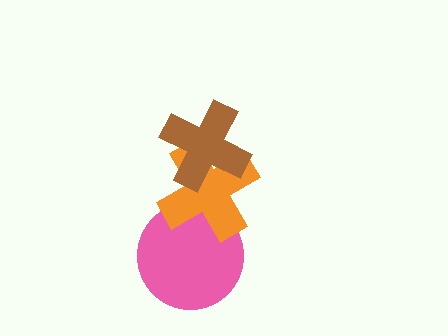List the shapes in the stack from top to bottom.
From top to bottom: the brown cross, the orange cross, the pink circle.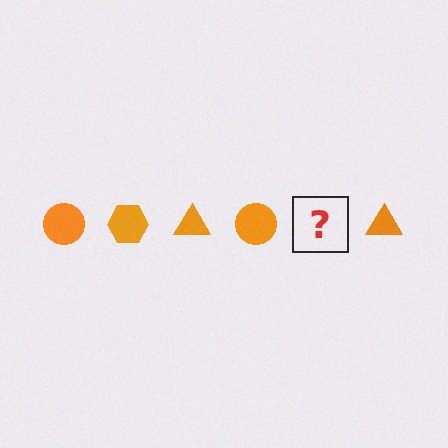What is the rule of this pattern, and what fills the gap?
The rule is that the pattern cycles through circle, hexagon, triangle shapes in orange. The gap should be filled with an orange hexagon.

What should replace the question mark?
The question mark should be replaced with an orange hexagon.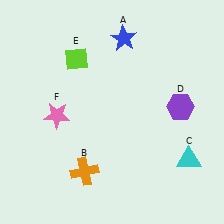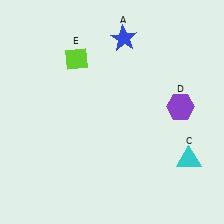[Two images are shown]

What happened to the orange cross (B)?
The orange cross (B) was removed in Image 2. It was in the bottom-left area of Image 1.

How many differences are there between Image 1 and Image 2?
There are 2 differences between the two images.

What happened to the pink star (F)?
The pink star (F) was removed in Image 2. It was in the bottom-left area of Image 1.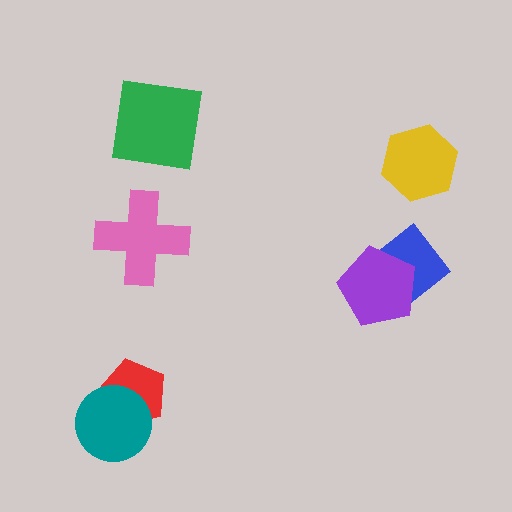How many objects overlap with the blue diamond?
1 object overlaps with the blue diamond.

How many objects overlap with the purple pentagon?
1 object overlaps with the purple pentagon.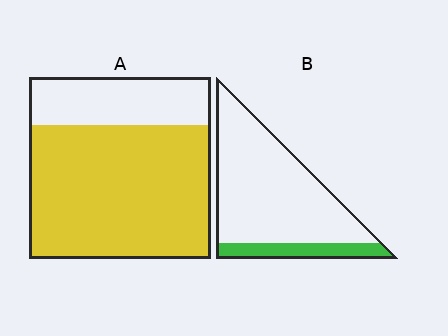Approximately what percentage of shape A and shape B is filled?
A is approximately 75% and B is approximately 15%.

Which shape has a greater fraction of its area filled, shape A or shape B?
Shape A.